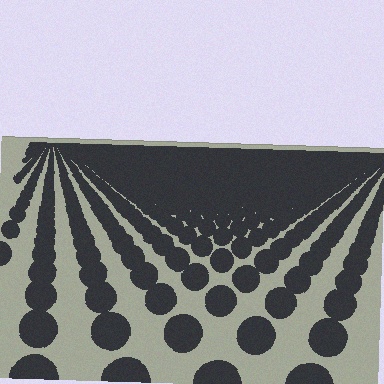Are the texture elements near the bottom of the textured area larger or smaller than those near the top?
Larger. Near the bottom, elements are closer to the viewer and appear at a bigger on-screen size.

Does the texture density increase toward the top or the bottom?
Density increases toward the top.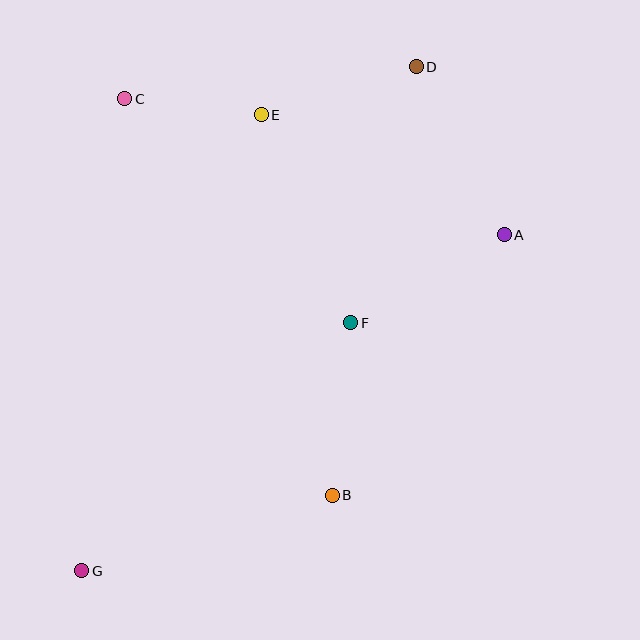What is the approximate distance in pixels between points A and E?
The distance between A and E is approximately 271 pixels.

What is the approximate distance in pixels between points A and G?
The distance between A and G is approximately 540 pixels.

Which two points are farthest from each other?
Points D and G are farthest from each other.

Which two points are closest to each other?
Points C and E are closest to each other.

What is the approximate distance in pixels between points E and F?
The distance between E and F is approximately 226 pixels.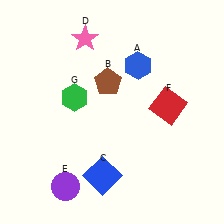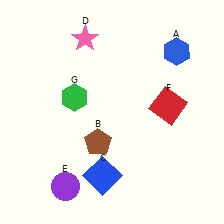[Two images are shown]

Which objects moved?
The objects that moved are: the blue hexagon (A), the brown pentagon (B).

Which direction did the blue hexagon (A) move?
The blue hexagon (A) moved right.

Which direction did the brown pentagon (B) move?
The brown pentagon (B) moved down.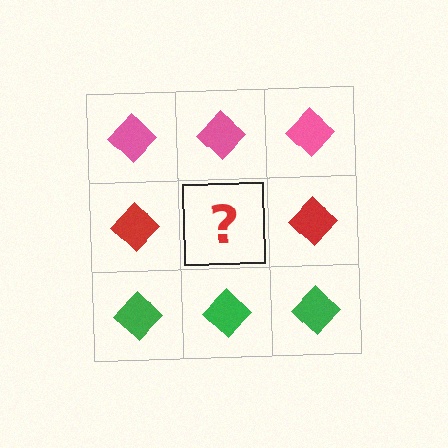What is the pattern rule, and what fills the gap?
The rule is that each row has a consistent color. The gap should be filled with a red diamond.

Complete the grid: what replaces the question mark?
The question mark should be replaced with a red diamond.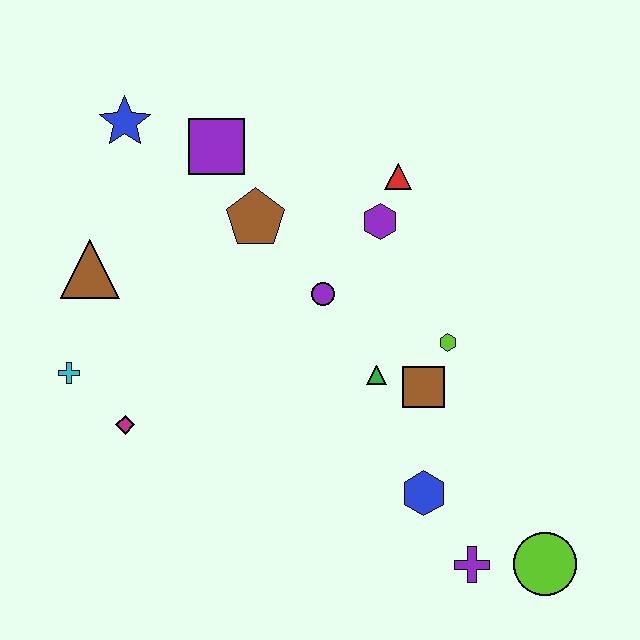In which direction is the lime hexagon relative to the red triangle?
The lime hexagon is below the red triangle.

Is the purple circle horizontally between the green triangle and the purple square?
Yes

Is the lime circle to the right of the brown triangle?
Yes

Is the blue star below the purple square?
No